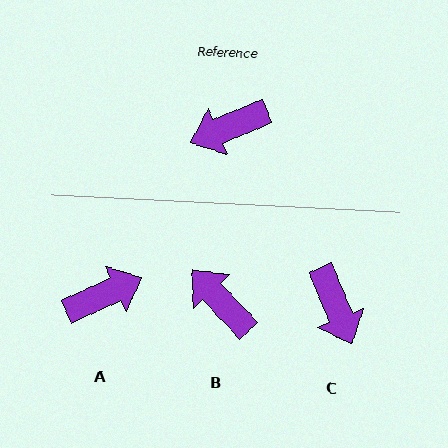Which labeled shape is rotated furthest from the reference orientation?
A, about 178 degrees away.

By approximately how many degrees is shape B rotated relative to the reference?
Approximately 69 degrees clockwise.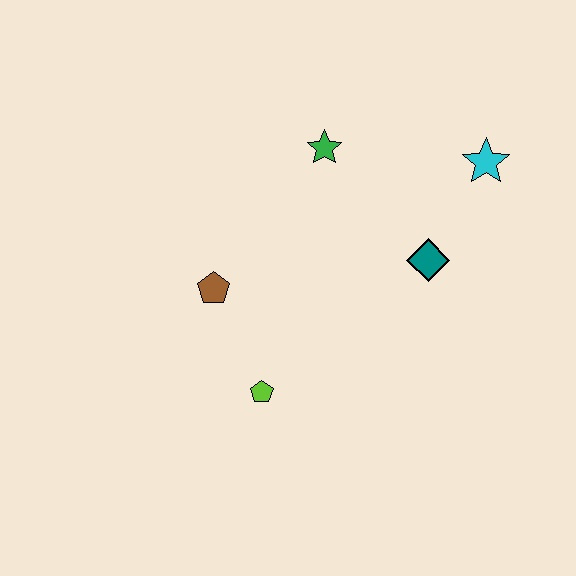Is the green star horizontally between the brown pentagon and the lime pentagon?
No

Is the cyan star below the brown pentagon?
No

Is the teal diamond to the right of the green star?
Yes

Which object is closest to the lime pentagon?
The brown pentagon is closest to the lime pentagon.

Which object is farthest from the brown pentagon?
The cyan star is farthest from the brown pentagon.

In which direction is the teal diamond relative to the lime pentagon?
The teal diamond is to the right of the lime pentagon.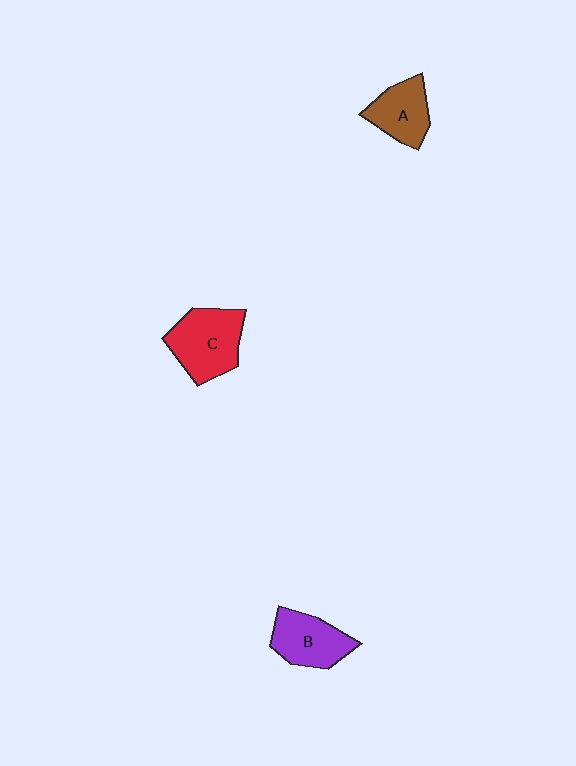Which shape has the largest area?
Shape C (red).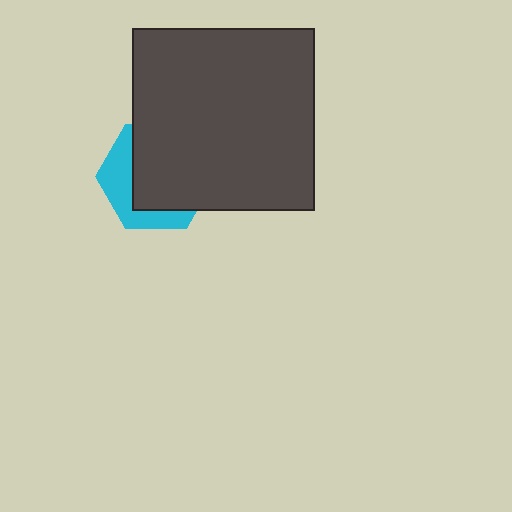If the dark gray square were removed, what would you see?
You would see the complete cyan hexagon.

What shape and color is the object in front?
The object in front is a dark gray square.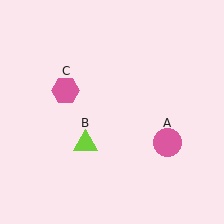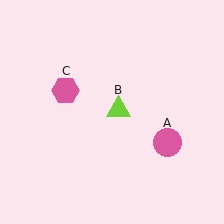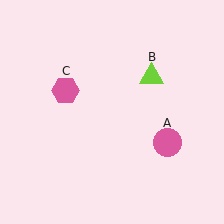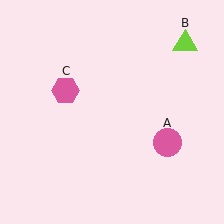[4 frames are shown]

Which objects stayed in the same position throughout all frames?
Pink circle (object A) and pink hexagon (object C) remained stationary.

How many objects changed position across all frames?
1 object changed position: lime triangle (object B).